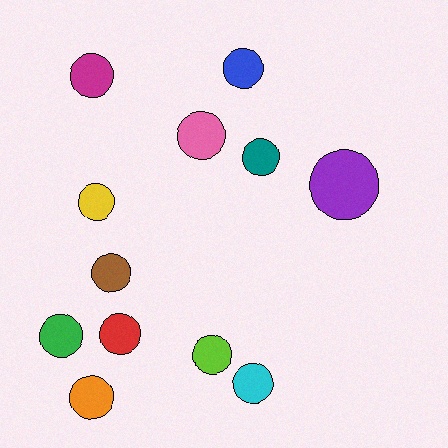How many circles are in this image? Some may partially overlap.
There are 12 circles.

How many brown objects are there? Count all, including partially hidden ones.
There is 1 brown object.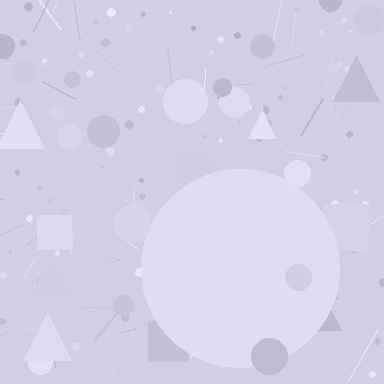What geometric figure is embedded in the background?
A circle is embedded in the background.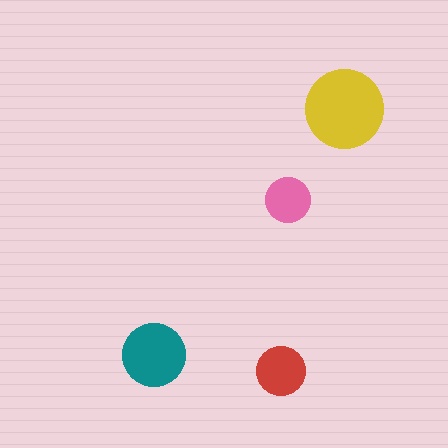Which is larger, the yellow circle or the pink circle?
The yellow one.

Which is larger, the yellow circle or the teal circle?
The yellow one.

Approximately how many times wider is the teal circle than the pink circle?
About 1.5 times wider.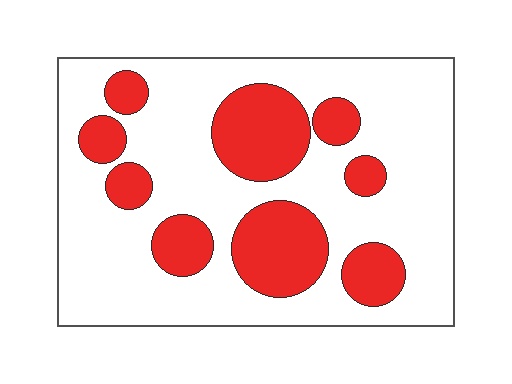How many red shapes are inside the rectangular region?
9.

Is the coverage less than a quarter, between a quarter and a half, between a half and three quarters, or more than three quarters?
Between a quarter and a half.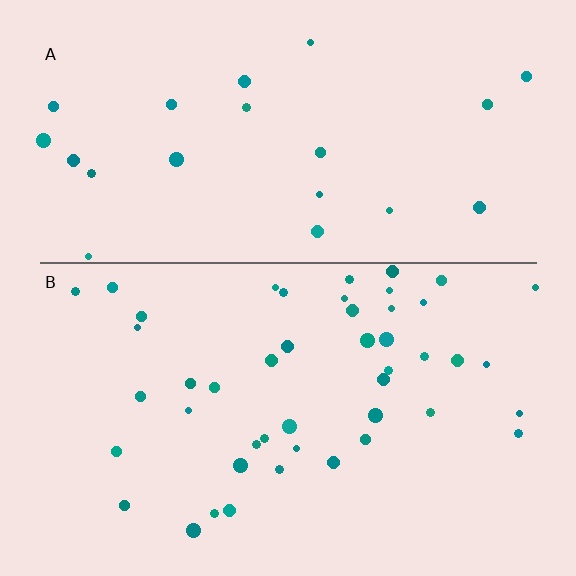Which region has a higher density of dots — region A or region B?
B (the bottom).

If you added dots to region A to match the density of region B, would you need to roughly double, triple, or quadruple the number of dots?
Approximately double.